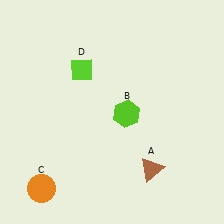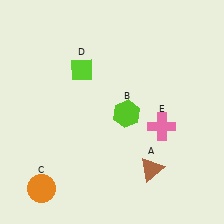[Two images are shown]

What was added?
A pink cross (E) was added in Image 2.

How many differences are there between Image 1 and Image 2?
There is 1 difference between the two images.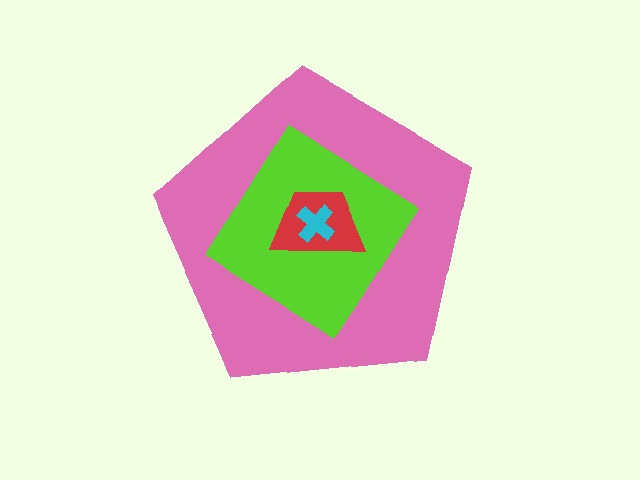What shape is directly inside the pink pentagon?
The lime diamond.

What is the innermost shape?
The cyan cross.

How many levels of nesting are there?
4.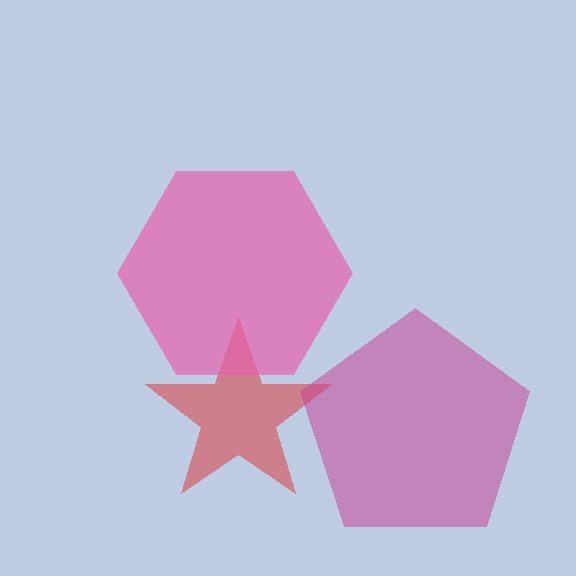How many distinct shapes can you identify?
There are 3 distinct shapes: a red star, a pink hexagon, a magenta pentagon.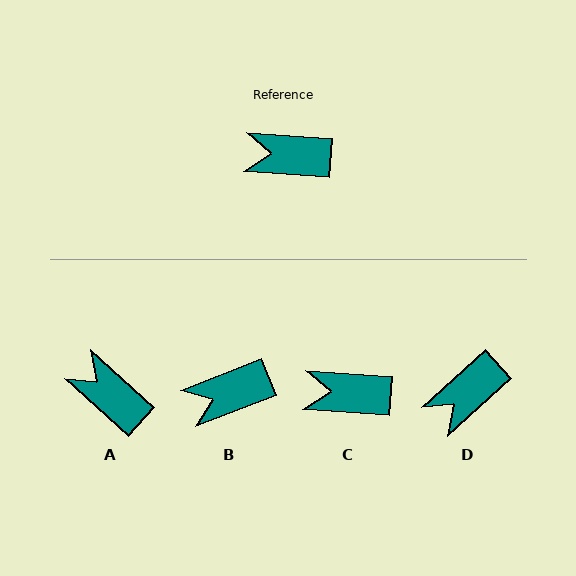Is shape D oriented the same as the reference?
No, it is off by about 46 degrees.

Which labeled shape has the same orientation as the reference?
C.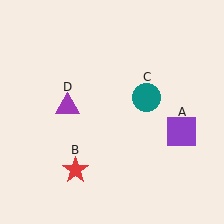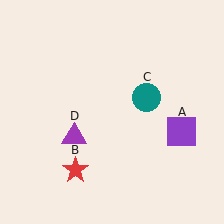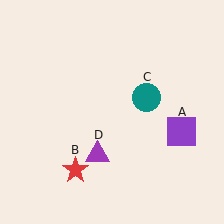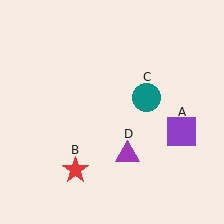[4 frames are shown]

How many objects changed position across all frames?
1 object changed position: purple triangle (object D).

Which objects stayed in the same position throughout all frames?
Purple square (object A) and red star (object B) and teal circle (object C) remained stationary.